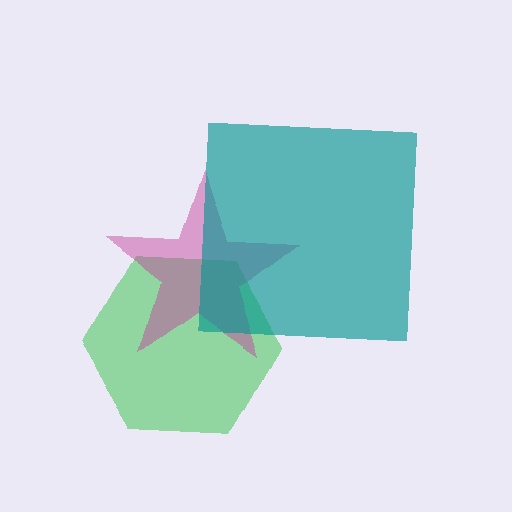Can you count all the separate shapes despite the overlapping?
Yes, there are 3 separate shapes.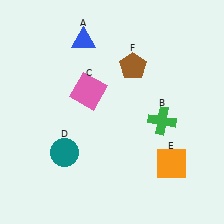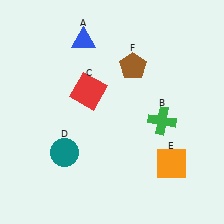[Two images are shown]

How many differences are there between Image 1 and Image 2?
There is 1 difference between the two images.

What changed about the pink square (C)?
In Image 1, C is pink. In Image 2, it changed to red.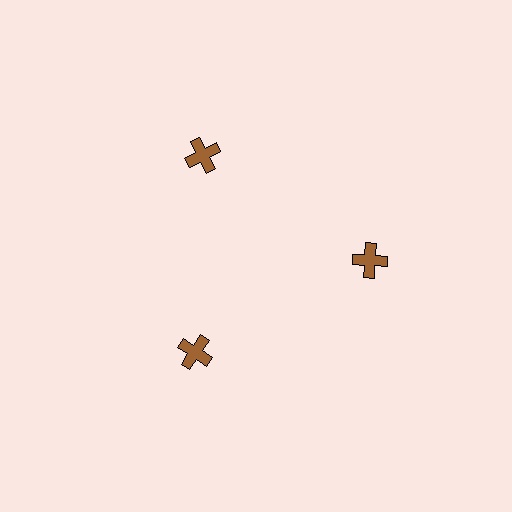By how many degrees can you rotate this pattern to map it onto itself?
The pattern maps onto itself every 120 degrees of rotation.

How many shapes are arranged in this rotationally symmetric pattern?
There are 3 shapes, arranged in 3 groups of 1.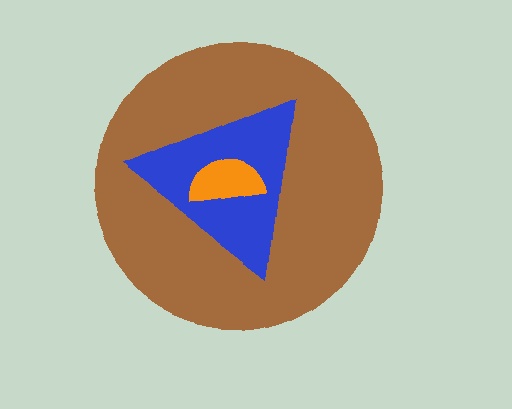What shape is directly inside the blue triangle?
The orange semicircle.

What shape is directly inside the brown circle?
The blue triangle.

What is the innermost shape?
The orange semicircle.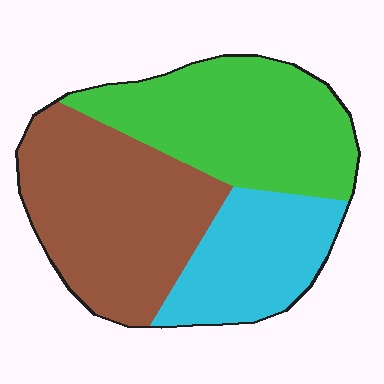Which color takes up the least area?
Cyan, at roughly 25%.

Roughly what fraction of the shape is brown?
Brown covers about 40% of the shape.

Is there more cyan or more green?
Green.